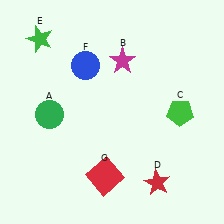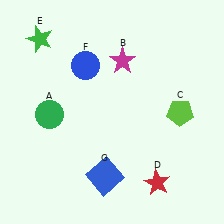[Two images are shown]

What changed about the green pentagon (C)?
In Image 1, C is green. In Image 2, it changed to lime.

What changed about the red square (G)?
In Image 1, G is red. In Image 2, it changed to blue.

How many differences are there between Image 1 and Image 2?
There are 2 differences between the two images.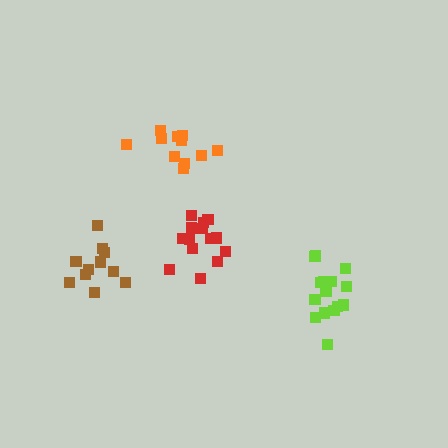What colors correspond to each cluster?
The clusters are colored: orange, lime, red, brown.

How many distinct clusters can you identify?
There are 4 distinct clusters.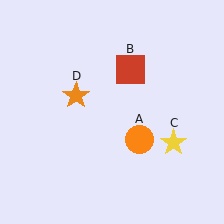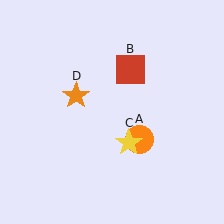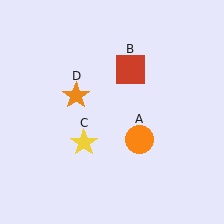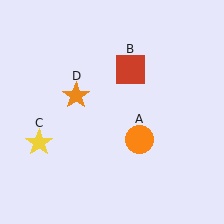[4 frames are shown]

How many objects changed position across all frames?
1 object changed position: yellow star (object C).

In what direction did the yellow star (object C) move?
The yellow star (object C) moved left.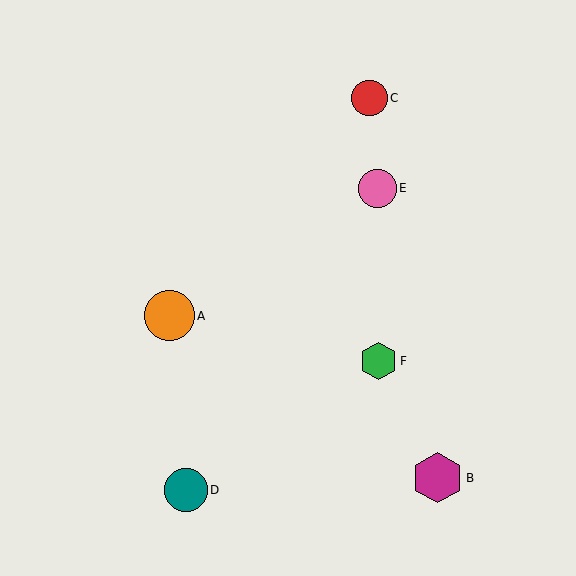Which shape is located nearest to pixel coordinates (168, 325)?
The orange circle (labeled A) at (169, 316) is nearest to that location.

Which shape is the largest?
The orange circle (labeled A) is the largest.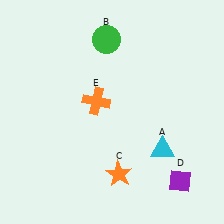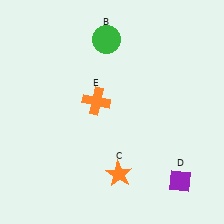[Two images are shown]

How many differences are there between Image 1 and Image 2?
There is 1 difference between the two images.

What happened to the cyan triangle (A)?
The cyan triangle (A) was removed in Image 2. It was in the bottom-right area of Image 1.